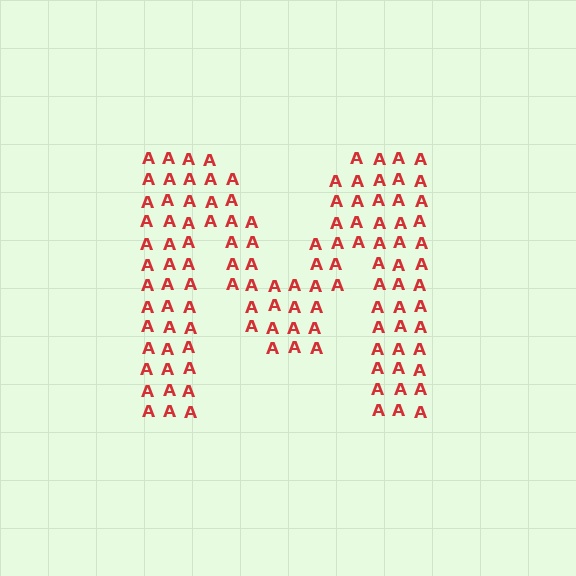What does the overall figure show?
The overall figure shows the letter M.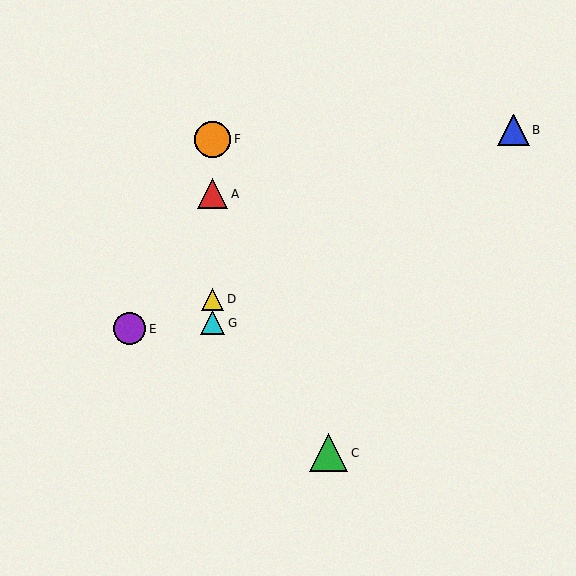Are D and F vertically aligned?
Yes, both are at x≈213.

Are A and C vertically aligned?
No, A is at x≈213 and C is at x≈329.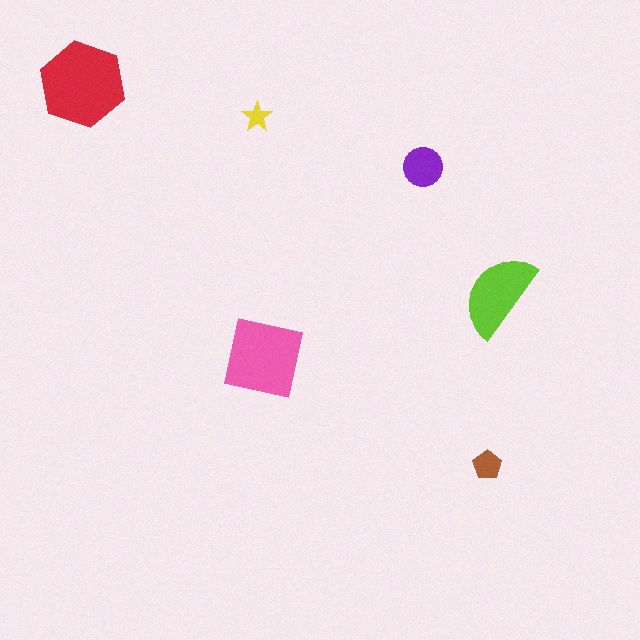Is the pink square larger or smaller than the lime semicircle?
Larger.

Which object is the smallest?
The yellow star.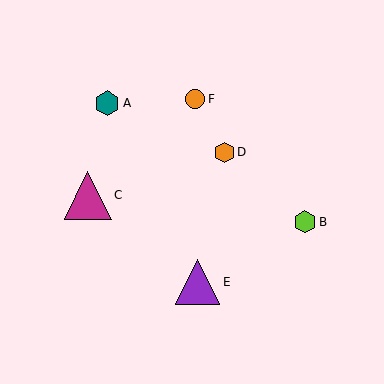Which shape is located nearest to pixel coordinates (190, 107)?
The orange circle (labeled F) at (195, 99) is nearest to that location.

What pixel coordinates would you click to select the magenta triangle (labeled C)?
Click at (88, 195) to select the magenta triangle C.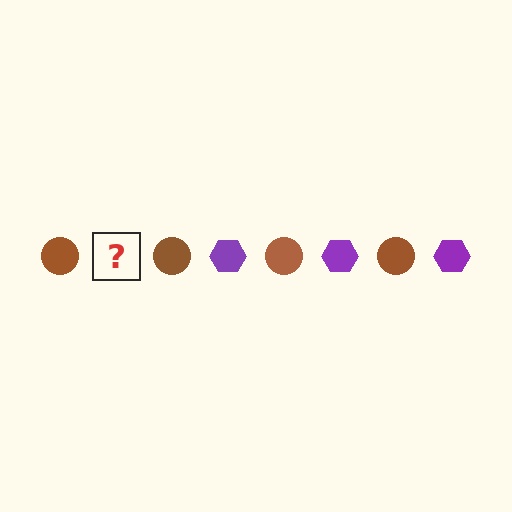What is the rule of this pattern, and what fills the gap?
The rule is that the pattern alternates between brown circle and purple hexagon. The gap should be filled with a purple hexagon.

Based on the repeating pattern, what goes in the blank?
The blank should be a purple hexagon.